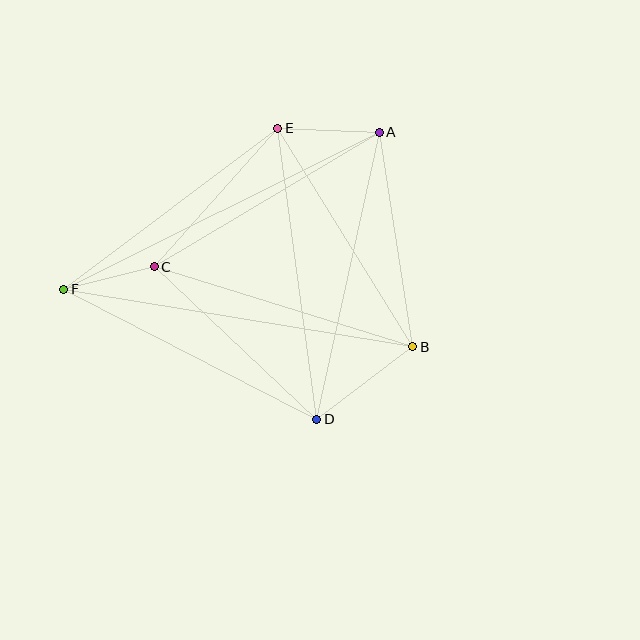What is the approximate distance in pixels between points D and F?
The distance between D and F is approximately 284 pixels.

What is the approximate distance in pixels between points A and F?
The distance between A and F is approximately 352 pixels.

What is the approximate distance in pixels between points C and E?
The distance between C and E is approximately 186 pixels.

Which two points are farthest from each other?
Points B and F are farthest from each other.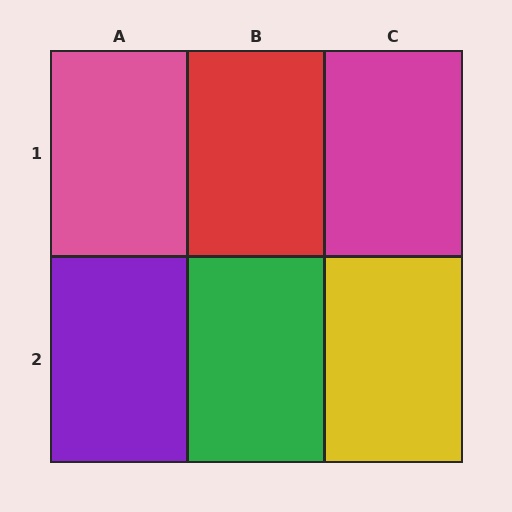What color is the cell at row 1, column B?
Red.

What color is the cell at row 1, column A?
Pink.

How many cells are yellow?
1 cell is yellow.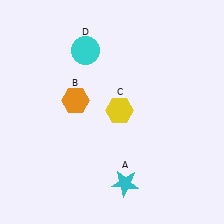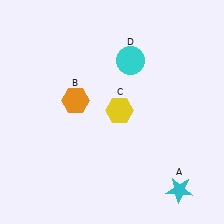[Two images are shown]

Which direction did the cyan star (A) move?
The cyan star (A) moved right.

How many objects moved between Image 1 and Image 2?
2 objects moved between the two images.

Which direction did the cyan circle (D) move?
The cyan circle (D) moved right.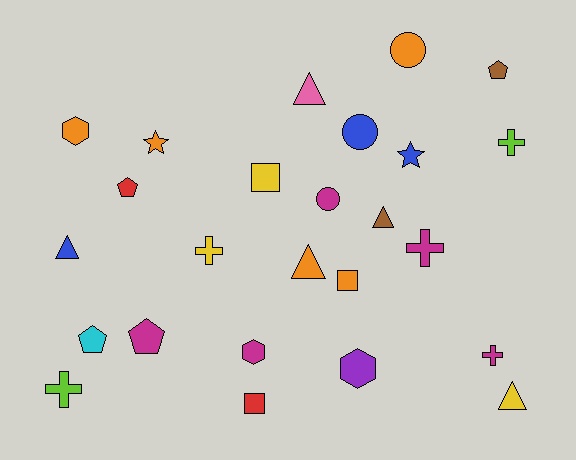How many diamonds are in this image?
There are no diamonds.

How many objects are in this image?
There are 25 objects.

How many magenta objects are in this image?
There are 5 magenta objects.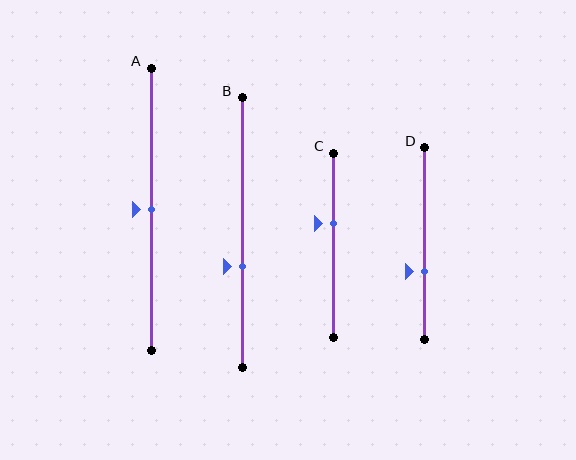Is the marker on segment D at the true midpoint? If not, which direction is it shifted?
No, the marker on segment D is shifted downward by about 15% of the segment length.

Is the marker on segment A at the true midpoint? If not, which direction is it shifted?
Yes, the marker on segment A is at the true midpoint.